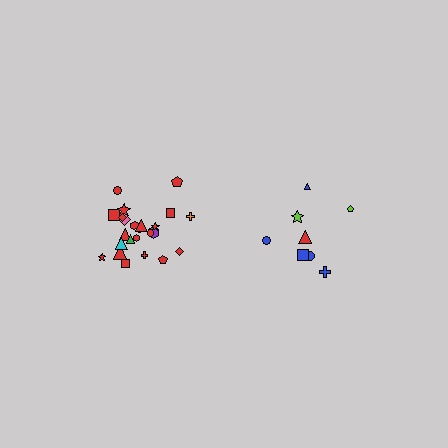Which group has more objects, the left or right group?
The left group.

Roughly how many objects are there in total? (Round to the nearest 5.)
Roughly 35 objects in total.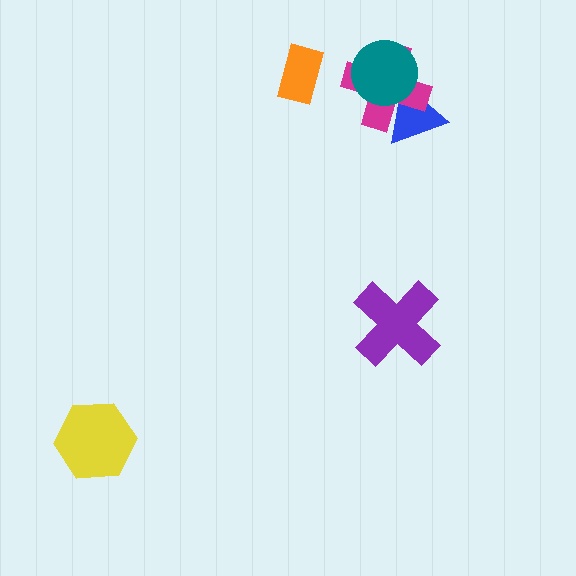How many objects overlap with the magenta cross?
2 objects overlap with the magenta cross.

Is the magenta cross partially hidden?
Yes, it is partially covered by another shape.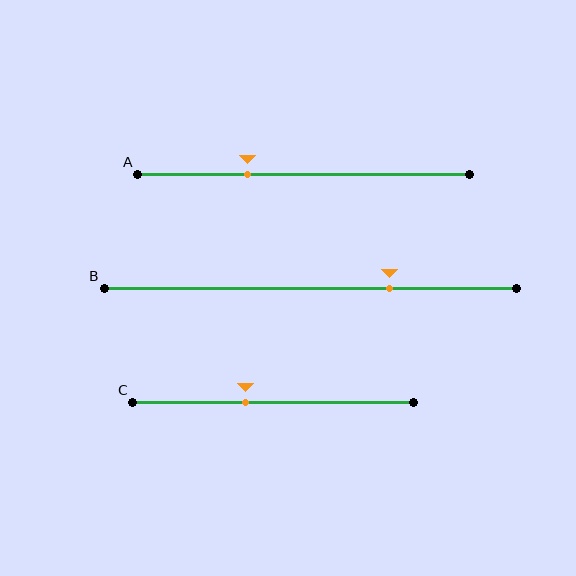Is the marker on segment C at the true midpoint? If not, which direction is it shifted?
No, the marker on segment C is shifted to the left by about 10% of the segment length.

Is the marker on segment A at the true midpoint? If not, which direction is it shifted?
No, the marker on segment A is shifted to the left by about 17% of the segment length.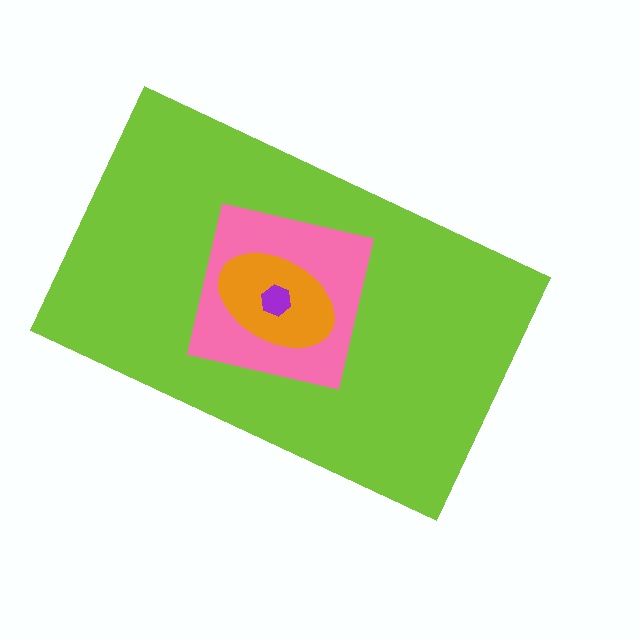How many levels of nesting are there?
4.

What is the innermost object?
The purple hexagon.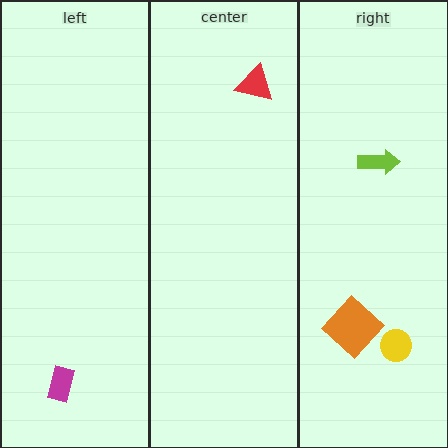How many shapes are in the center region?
1.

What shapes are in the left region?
The magenta rectangle.